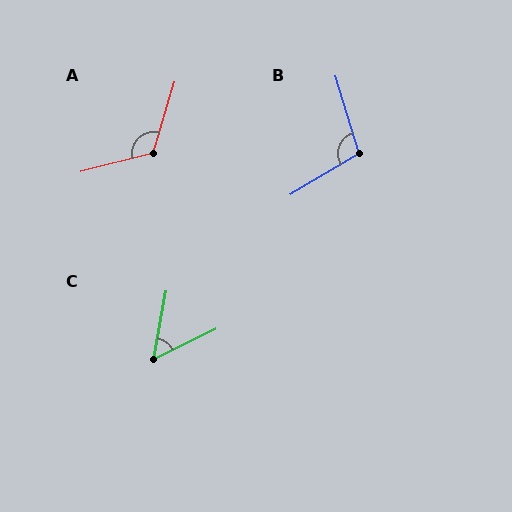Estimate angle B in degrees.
Approximately 104 degrees.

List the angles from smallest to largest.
C (54°), B (104°), A (121°).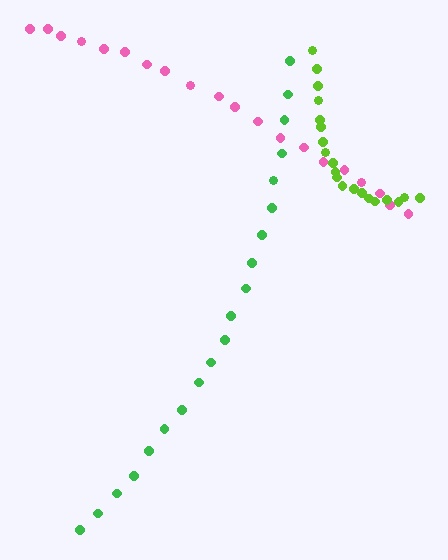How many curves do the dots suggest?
There are 3 distinct paths.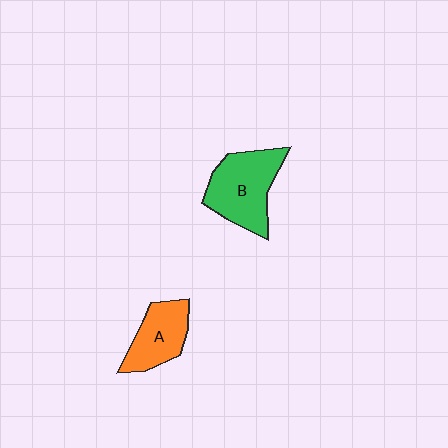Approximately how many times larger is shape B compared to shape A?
Approximately 1.4 times.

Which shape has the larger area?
Shape B (green).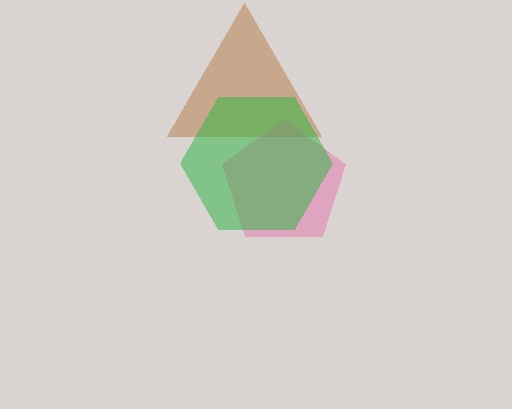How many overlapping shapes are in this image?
There are 3 overlapping shapes in the image.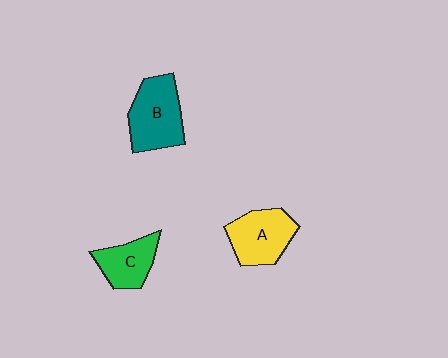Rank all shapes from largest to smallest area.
From largest to smallest: B (teal), A (yellow), C (green).